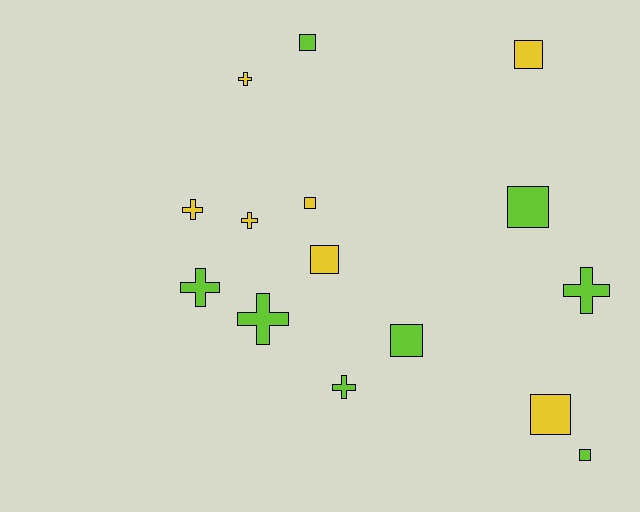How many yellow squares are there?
There are 4 yellow squares.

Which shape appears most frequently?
Square, with 8 objects.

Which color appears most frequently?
Lime, with 8 objects.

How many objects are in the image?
There are 15 objects.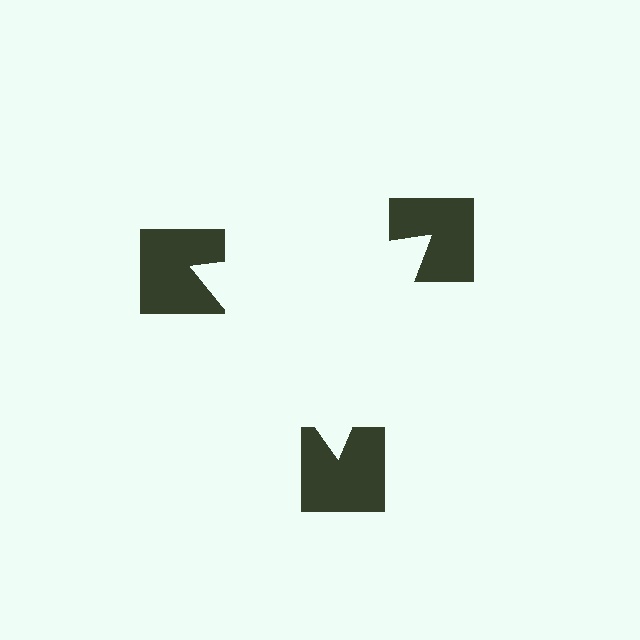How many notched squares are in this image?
There are 3 — one at each vertex of the illusory triangle.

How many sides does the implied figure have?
3 sides.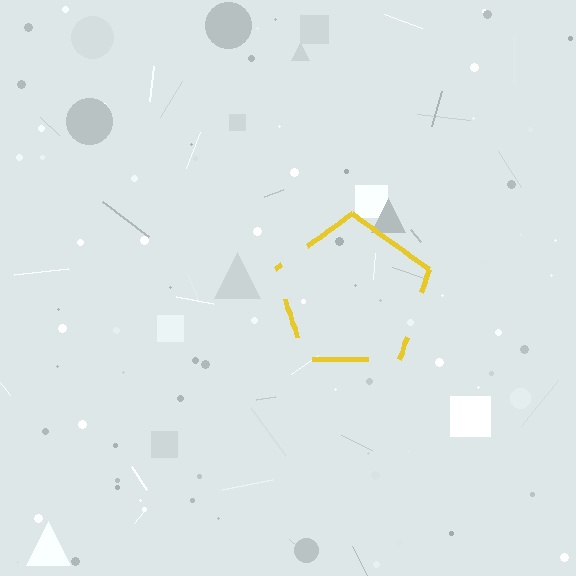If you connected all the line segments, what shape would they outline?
They would outline a pentagon.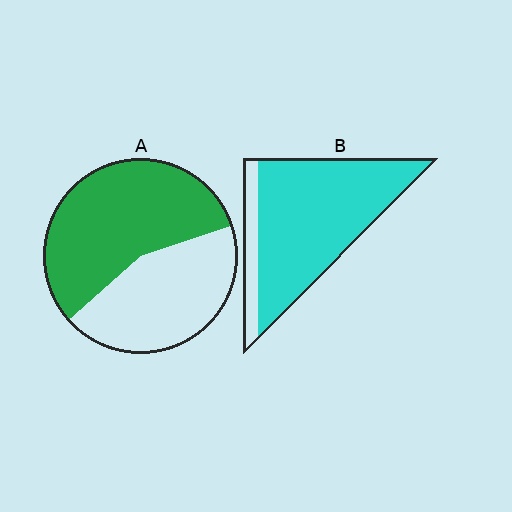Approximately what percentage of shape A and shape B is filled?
A is approximately 55% and B is approximately 85%.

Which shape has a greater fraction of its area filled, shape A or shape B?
Shape B.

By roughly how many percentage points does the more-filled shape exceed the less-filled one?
By roughly 30 percentage points (B over A).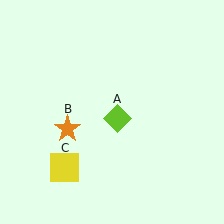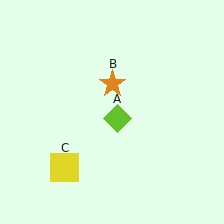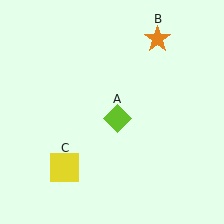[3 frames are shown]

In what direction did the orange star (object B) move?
The orange star (object B) moved up and to the right.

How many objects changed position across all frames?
1 object changed position: orange star (object B).